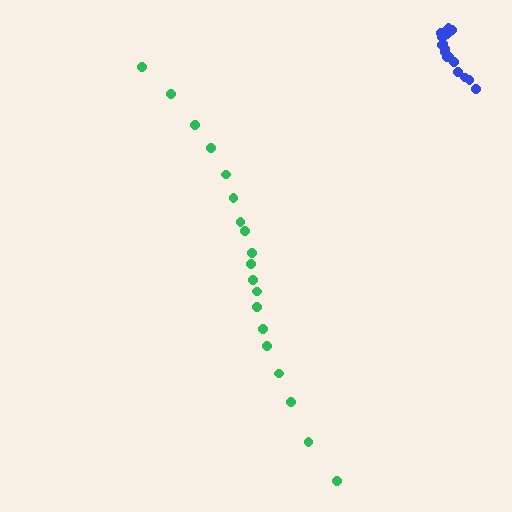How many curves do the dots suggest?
There are 2 distinct paths.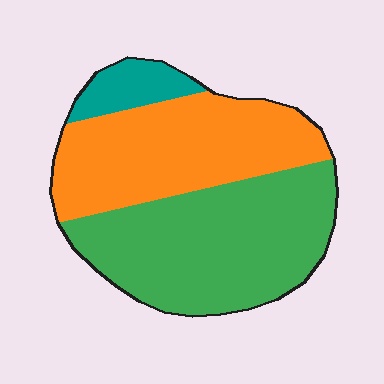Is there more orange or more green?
Green.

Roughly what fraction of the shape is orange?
Orange takes up about two fifths (2/5) of the shape.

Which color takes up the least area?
Teal, at roughly 10%.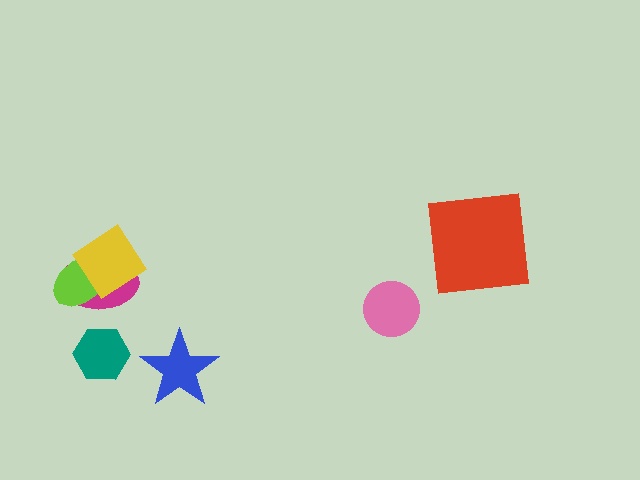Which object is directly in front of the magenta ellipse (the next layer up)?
The lime ellipse is directly in front of the magenta ellipse.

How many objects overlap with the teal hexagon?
0 objects overlap with the teal hexagon.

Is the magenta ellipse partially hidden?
Yes, it is partially covered by another shape.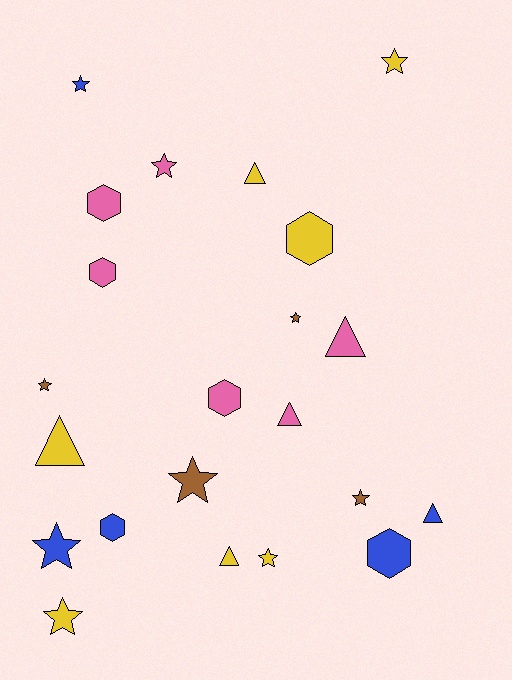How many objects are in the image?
There are 22 objects.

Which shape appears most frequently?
Star, with 10 objects.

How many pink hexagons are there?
There are 3 pink hexagons.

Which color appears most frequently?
Yellow, with 7 objects.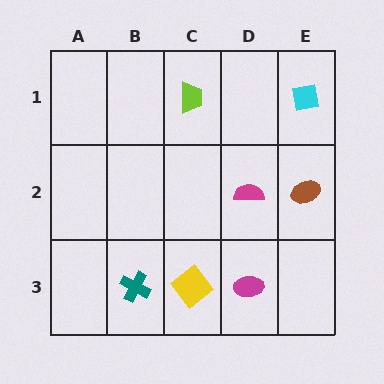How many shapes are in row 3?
3 shapes.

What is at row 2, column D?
A magenta semicircle.